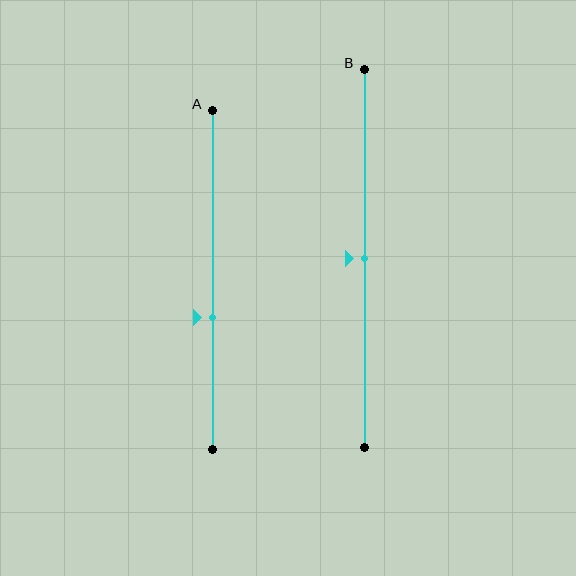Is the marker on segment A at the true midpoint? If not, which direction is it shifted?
No, the marker on segment A is shifted downward by about 11% of the segment length.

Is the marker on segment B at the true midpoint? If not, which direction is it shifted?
Yes, the marker on segment B is at the true midpoint.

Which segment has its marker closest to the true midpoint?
Segment B has its marker closest to the true midpoint.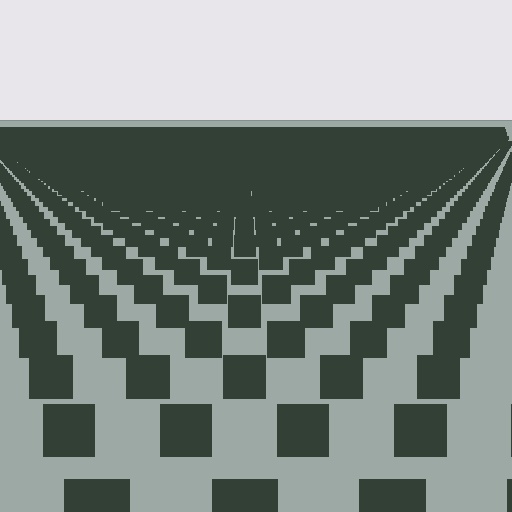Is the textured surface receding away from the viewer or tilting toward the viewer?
The surface is receding away from the viewer. Texture elements get smaller and denser toward the top.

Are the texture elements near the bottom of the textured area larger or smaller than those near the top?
Larger. Near the bottom, elements are closer to the viewer and appear at a bigger on-screen size.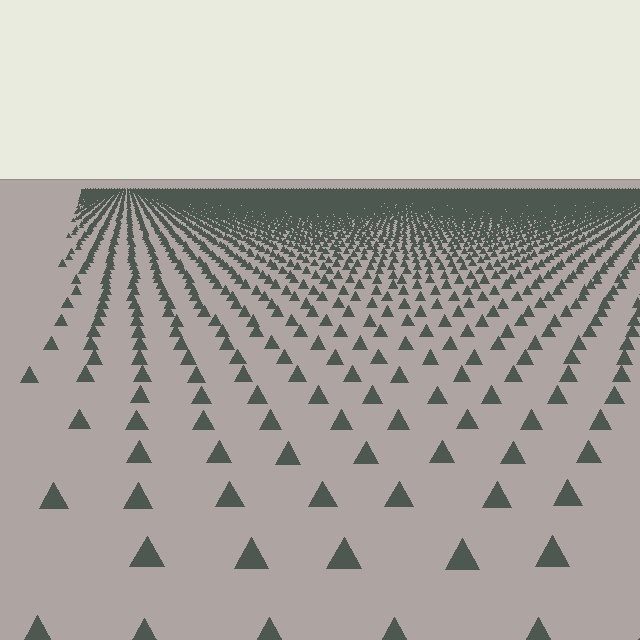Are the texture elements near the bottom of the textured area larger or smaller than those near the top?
Larger. Near the bottom, elements are closer to the viewer and appear at a bigger on-screen size.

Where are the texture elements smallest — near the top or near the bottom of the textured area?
Near the top.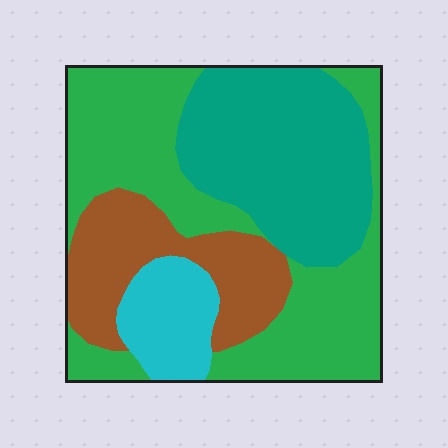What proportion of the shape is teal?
Teal takes up between a quarter and a half of the shape.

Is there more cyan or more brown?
Brown.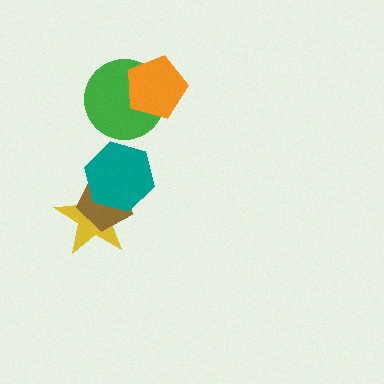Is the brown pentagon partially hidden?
Yes, it is partially covered by another shape.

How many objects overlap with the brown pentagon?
2 objects overlap with the brown pentagon.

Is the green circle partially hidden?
Yes, it is partially covered by another shape.